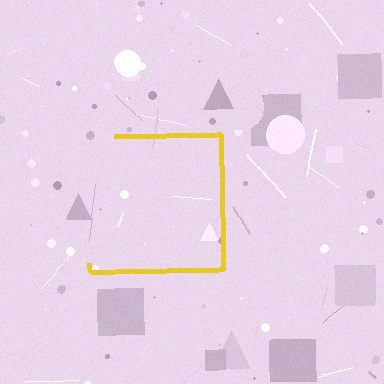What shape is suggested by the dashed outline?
The dashed outline suggests a square.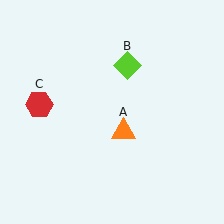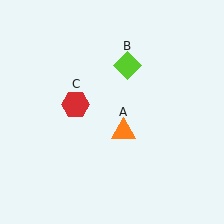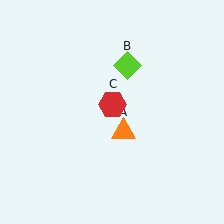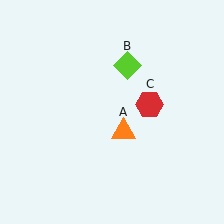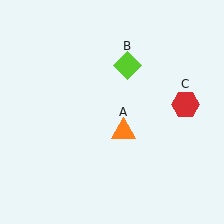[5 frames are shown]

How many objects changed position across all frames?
1 object changed position: red hexagon (object C).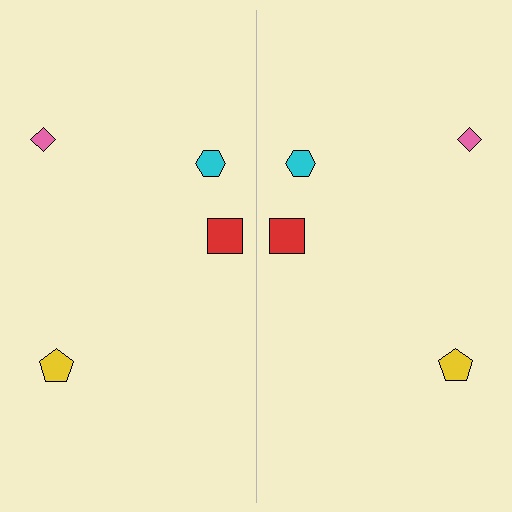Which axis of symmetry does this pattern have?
The pattern has a vertical axis of symmetry running through the center of the image.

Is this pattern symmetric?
Yes, this pattern has bilateral (reflection) symmetry.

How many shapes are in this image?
There are 8 shapes in this image.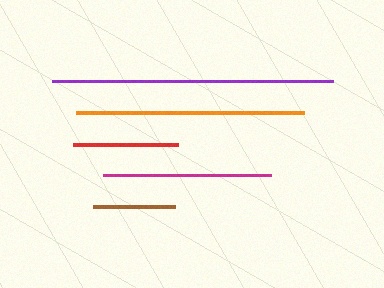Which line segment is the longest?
The purple line is the longest at approximately 281 pixels.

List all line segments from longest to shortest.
From longest to shortest: purple, orange, magenta, red, brown.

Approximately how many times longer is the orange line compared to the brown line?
The orange line is approximately 2.8 times the length of the brown line.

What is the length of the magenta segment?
The magenta segment is approximately 168 pixels long.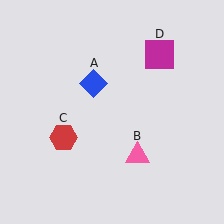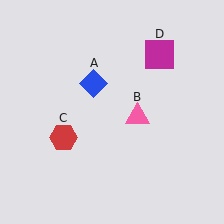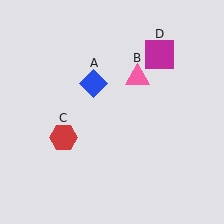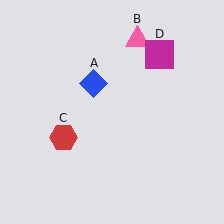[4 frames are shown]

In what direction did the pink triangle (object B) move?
The pink triangle (object B) moved up.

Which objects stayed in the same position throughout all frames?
Blue diamond (object A) and red hexagon (object C) and magenta square (object D) remained stationary.